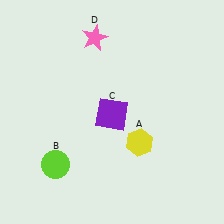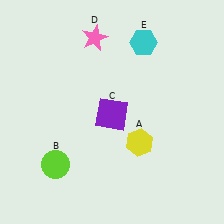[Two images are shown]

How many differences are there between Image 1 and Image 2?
There is 1 difference between the two images.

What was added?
A cyan hexagon (E) was added in Image 2.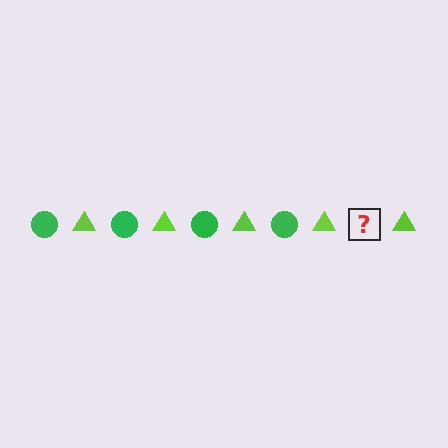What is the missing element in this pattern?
The missing element is a green circle.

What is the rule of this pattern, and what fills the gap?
The rule is that the pattern alternates between green circle and lime triangle. The gap should be filled with a green circle.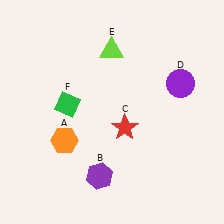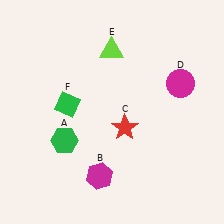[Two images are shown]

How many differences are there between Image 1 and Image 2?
There are 3 differences between the two images.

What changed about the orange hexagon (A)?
In Image 1, A is orange. In Image 2, it changed to green.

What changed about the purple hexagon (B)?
In Image 1, B is purple. In Image 2, it changed to magenta.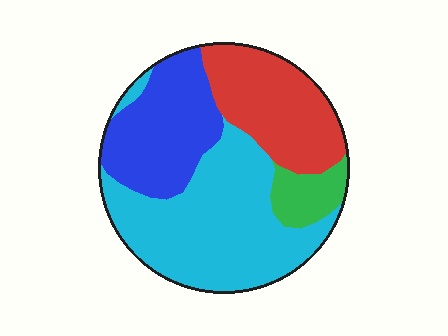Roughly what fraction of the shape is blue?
Blue covers about 25% of the shape.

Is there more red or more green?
Red.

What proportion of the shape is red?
Red takes up about one quarter (1/4) of the shape.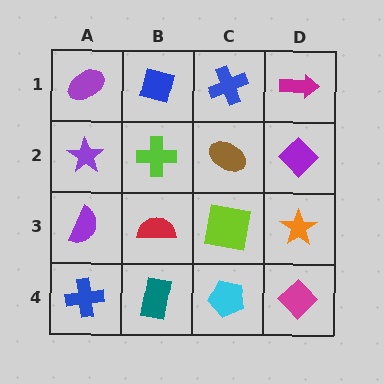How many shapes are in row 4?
4 shapes.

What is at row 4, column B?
A teal rectangle.